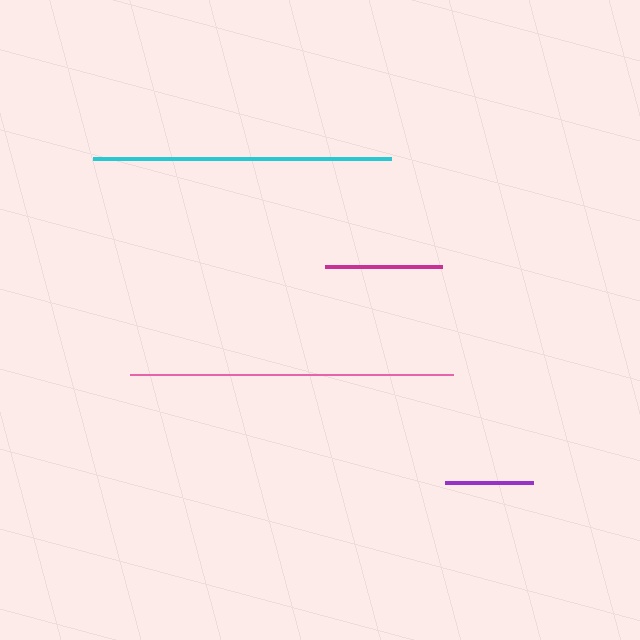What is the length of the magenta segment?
The magenta segment is approximately 117 pixels long.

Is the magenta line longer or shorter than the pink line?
The pink line is longer than the magenta line.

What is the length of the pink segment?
The pink segment is approximately 322 pixels long.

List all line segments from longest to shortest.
From longest to shortest: pink, cyan, magenta, purple.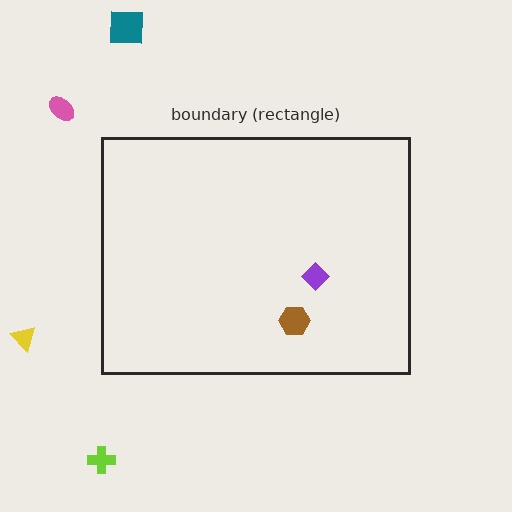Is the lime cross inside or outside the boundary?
Outside.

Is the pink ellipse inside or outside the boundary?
Outside.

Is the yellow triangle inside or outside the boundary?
Outside.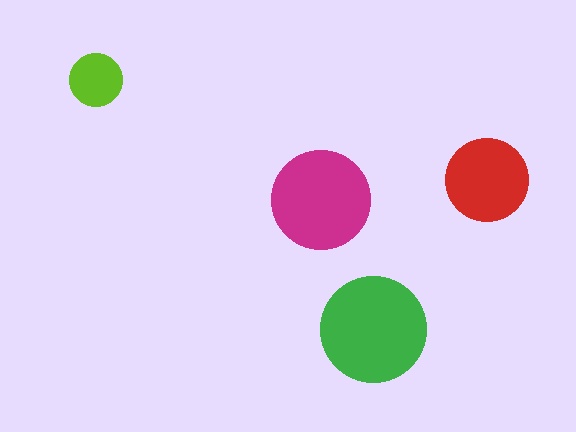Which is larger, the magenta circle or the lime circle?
The magenta one.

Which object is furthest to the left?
The lime circle is leftmost.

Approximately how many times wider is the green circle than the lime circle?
About 2 times wider.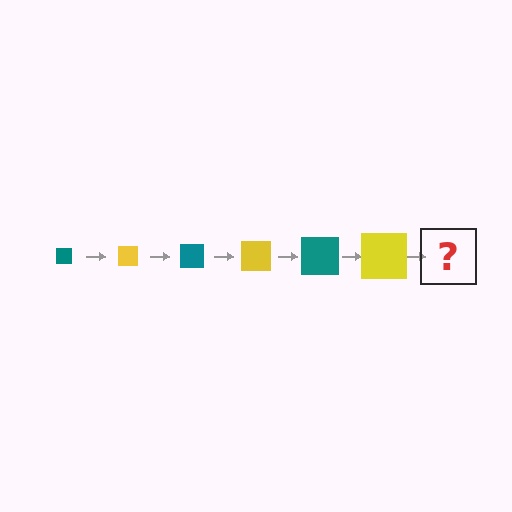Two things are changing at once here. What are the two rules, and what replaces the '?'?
The two rules are that the square grows larger each step and the color cycles through teal and yellow. The '?' should be a teal square, larger than the previous one.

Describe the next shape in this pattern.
It should be a teal square, larger than the previous one.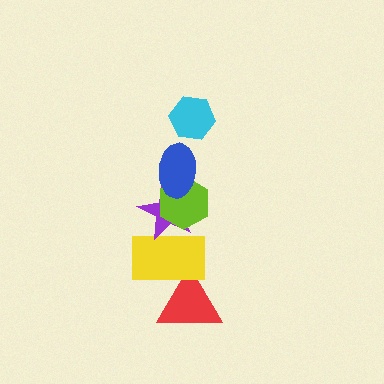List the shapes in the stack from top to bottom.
From top to bottom: the cyan hexagon, the blue ellipse, the lime hexagon, the purple star, the yellow rectangle, the red triangle.